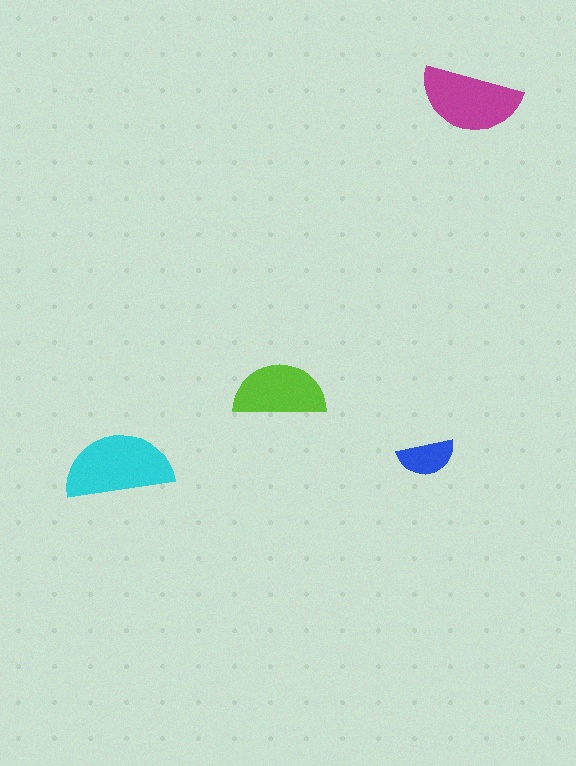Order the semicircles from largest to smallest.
the cyan one, the magenta one, the lime one, the blue one.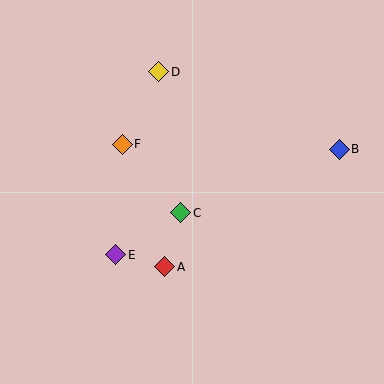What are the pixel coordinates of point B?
Point B is at (339, 149).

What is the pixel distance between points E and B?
The distance between E and B is 247 pixels.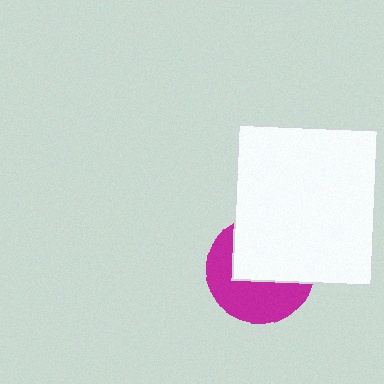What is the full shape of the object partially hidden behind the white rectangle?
The partially hidden object is a magenta circle.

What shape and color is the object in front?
The object in front is a white rectangle.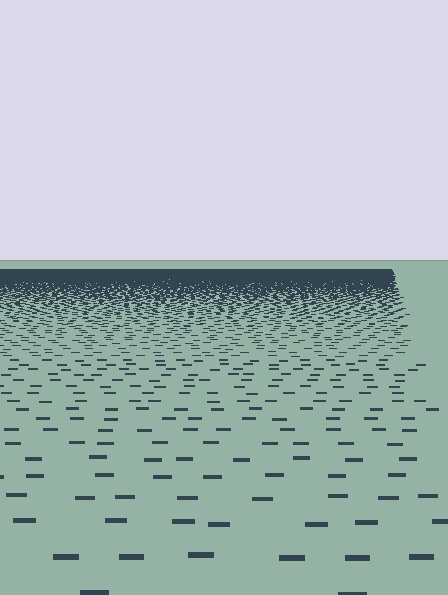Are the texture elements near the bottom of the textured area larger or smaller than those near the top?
Larger. Near the bottom, elements are closer to the viewer and appear at a bigger on-screen size.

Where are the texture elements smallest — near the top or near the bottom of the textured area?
Near the top.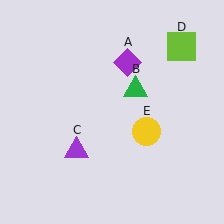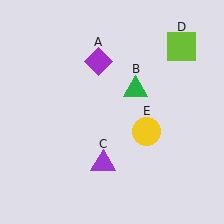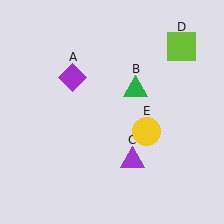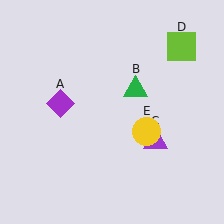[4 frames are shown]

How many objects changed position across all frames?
2 objects changed position: purple diamond (object A), purple triangle (object C).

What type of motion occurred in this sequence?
The purple diamond (object A), purple triangle (object C) rotated counterclockwise around the center of the scene.